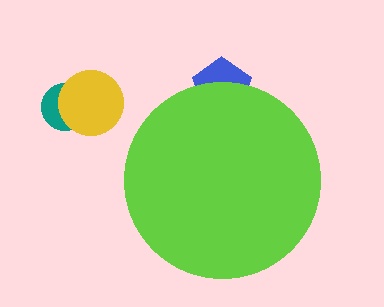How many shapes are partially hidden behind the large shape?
1 shape is partially hidden.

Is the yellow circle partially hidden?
No, the yellow circle is fully visible.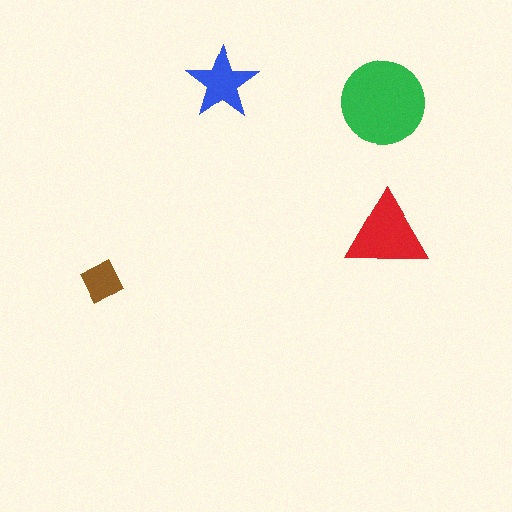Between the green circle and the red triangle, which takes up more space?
The green circle.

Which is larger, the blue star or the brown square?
The blue star.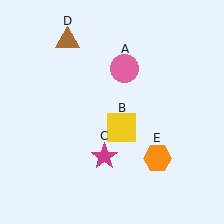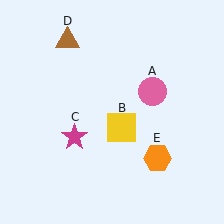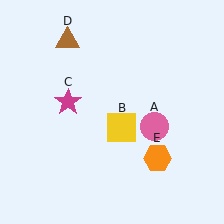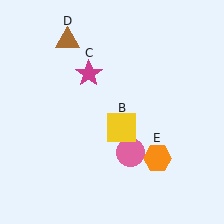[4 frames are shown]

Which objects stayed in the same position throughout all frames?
Yellow square (object B) and brown triangle (object D) and orange hexagon (object E) remained stationary.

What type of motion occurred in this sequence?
The pink circle (object A), magenta star (object C) rotated clockwise around the center of the scene.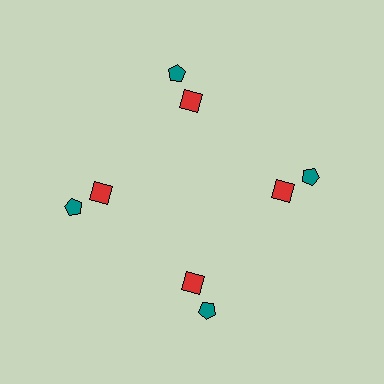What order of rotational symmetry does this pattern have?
This pattern has 4-fold rotational symmetry.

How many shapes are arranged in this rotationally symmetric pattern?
There are 8 shapes, arranged in 4 groups of 2.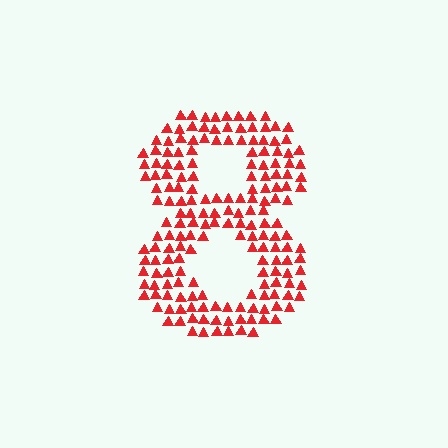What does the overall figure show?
The overall figure shows the digit 8.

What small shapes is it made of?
It is made of small triangles.